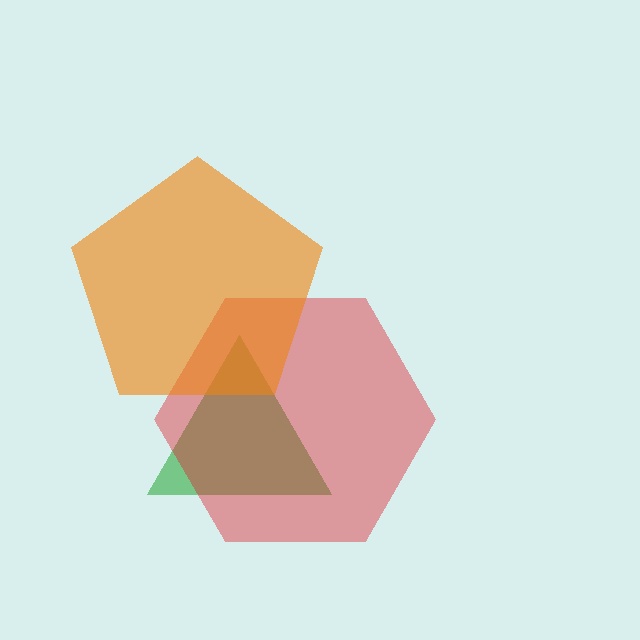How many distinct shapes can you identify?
There are 3 distinct shapes: a green triangle, a red hexagon, an orange pentagon.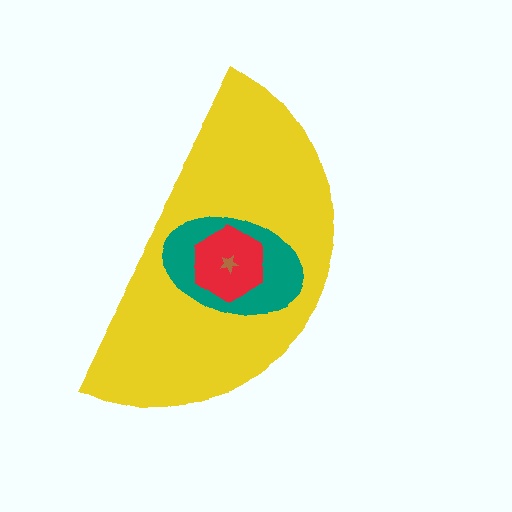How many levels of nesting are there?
4.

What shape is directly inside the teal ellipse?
The red hexagon.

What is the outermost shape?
The yellow semicircle.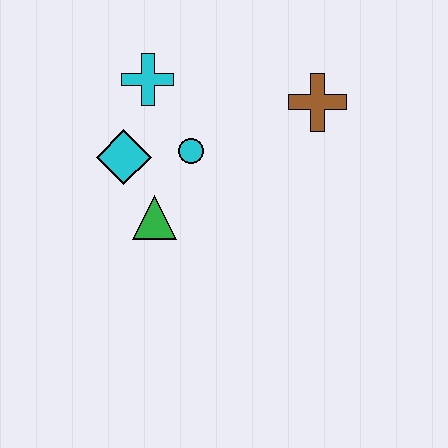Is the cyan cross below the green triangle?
No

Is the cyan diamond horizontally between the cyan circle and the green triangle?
No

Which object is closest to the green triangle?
The cyan diamond is closest to the green triangle.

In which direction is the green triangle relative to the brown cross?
The green triangle is to the left of the brown cross.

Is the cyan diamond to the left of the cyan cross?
Yes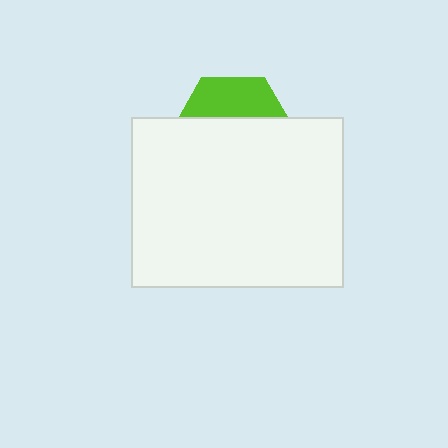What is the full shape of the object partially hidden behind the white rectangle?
The partially hidden object is a lime hexagon.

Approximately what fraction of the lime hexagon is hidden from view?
Roughly 67% of the lime hexagon is hidden behind the white rectangle.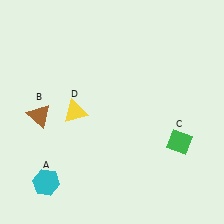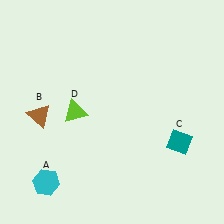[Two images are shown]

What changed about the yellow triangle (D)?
In Image 1, D is yellow. In Image 2, it changed to lime.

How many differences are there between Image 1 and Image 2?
There are 2 differences between the two images.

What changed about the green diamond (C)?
In Image 1, C is green. In Image 2, it changed to teal.